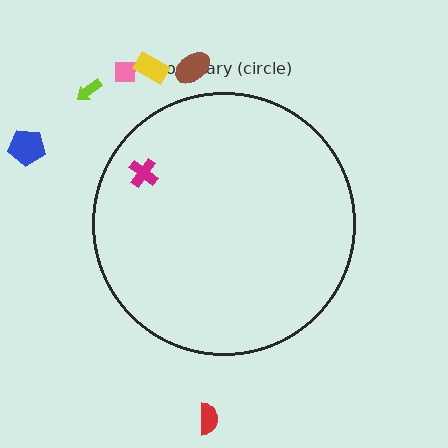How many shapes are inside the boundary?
1 inside, 6 outside.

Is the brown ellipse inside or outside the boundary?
Outside.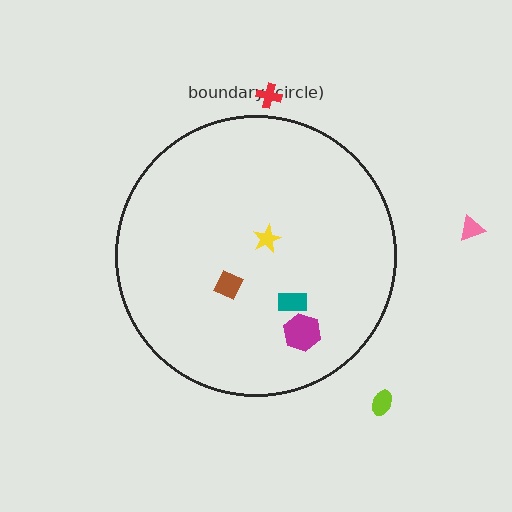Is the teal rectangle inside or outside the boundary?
Inside.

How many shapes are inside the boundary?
4 inside, 3 outside.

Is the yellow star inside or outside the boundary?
Inside.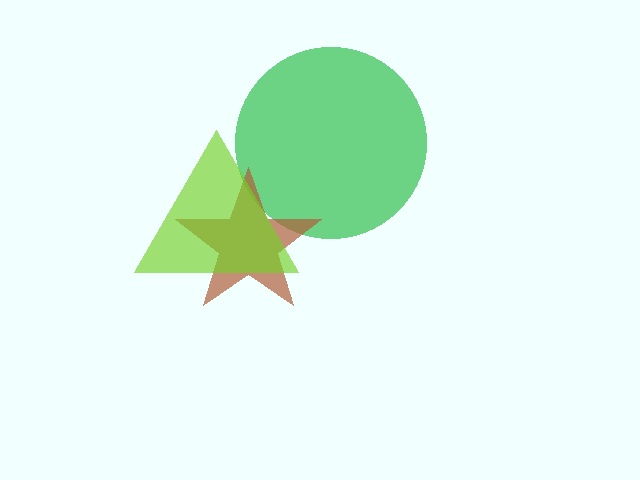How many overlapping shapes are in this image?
There are 3 overlapping shapes in the image.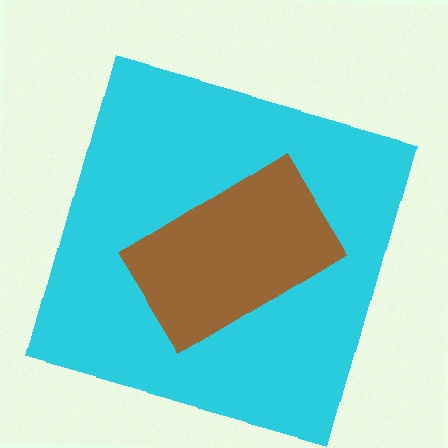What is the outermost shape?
The cyan square.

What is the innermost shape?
The brown rectangle.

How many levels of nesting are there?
2.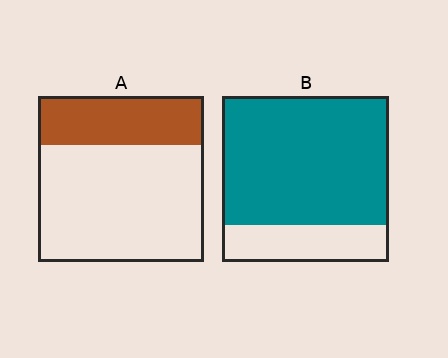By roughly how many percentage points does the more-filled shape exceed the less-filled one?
By roughly 50 percentage points (B over A).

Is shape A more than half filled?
No.